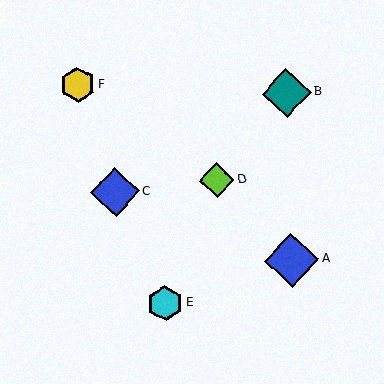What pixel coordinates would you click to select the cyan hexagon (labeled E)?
Click at (165, 303) to select the cyan hexagon E.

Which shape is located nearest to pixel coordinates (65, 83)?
The yellow hexagon (labeled F) at (78, 85) is nearest to that location.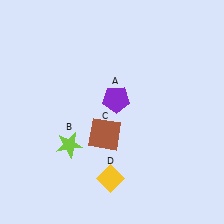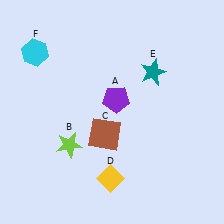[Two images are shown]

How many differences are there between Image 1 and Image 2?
There are 2 differences between the two images.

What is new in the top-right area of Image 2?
A teal star (E) was added in the top-right area of Image 2.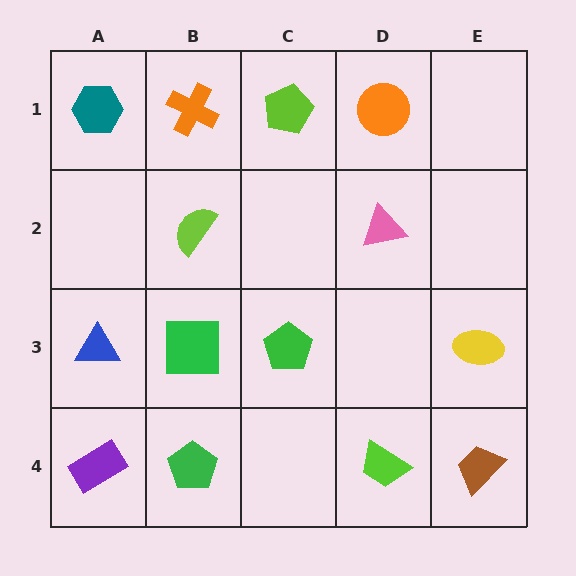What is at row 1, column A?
A teal hexagon.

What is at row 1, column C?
A lime pentagon.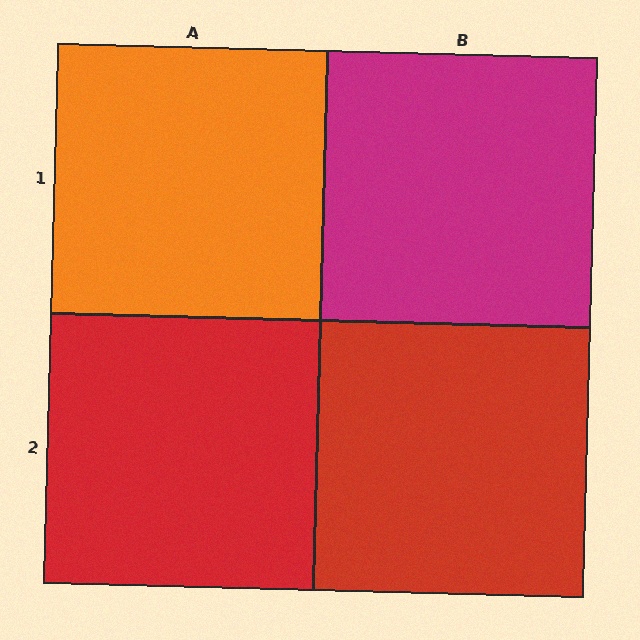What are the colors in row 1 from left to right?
Orange, magenta.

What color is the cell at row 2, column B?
Red.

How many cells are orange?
1 cell is orange.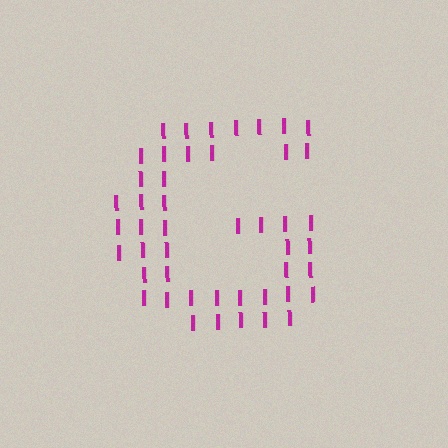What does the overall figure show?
The overall figure shows the letter G.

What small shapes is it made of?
It is made of small letter I's.